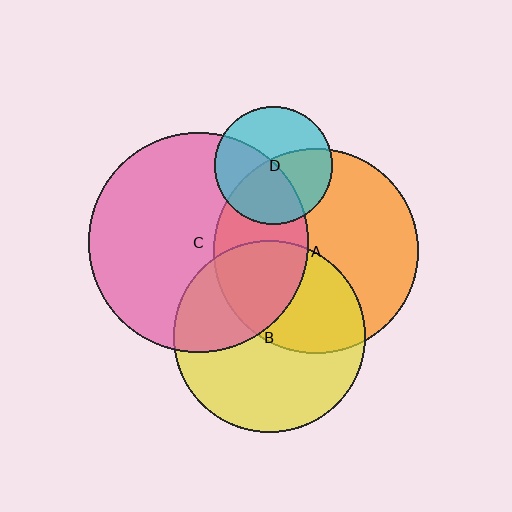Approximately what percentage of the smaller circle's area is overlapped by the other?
Approximately 35%.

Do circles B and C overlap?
Yes.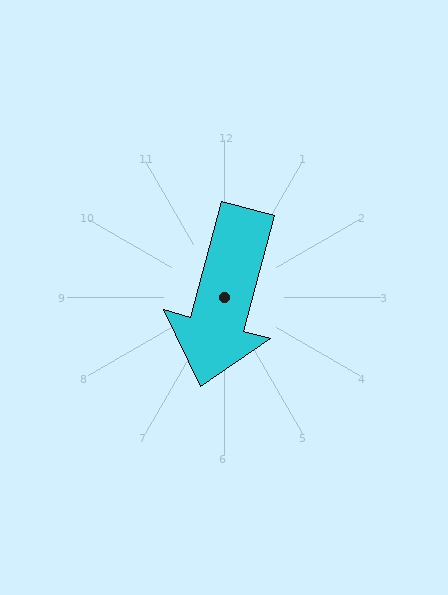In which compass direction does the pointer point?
South.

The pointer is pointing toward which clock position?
Roughly 6 o'clock.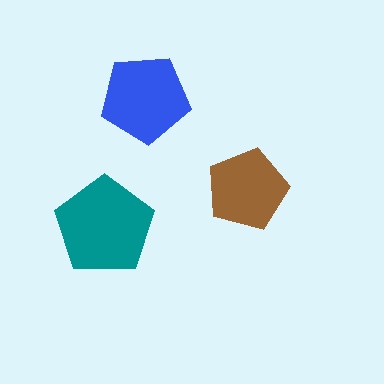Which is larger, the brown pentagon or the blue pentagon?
The blue one.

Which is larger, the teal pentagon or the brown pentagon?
The teal one.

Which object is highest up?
The blue pentagon is topmost.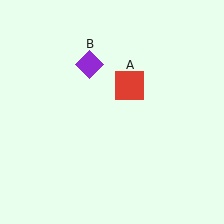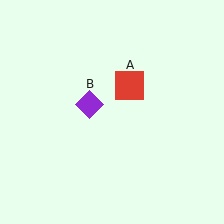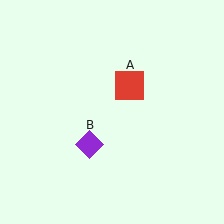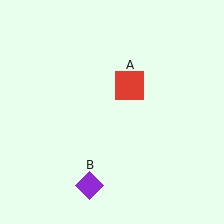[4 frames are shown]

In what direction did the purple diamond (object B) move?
The purple diamond (object B) moved down.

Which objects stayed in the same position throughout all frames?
Red square (object A) remained stationary.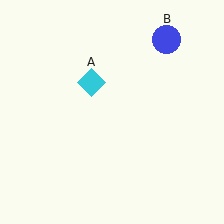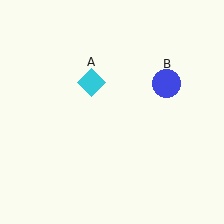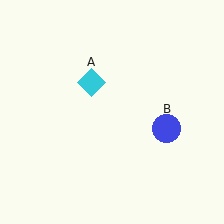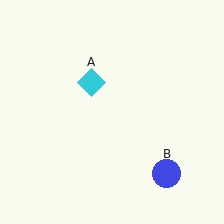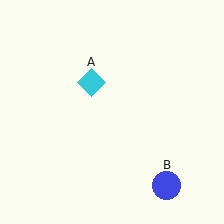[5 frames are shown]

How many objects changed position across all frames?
1 object changed position: blue circle (object B).